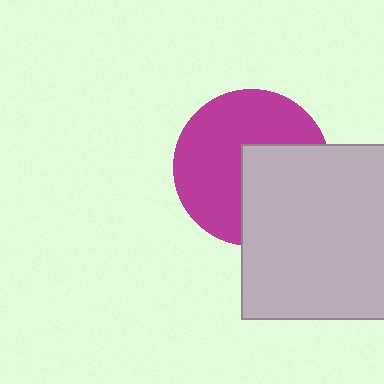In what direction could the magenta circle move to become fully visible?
The magenta circle could move toward the upper-left. That would shift it out from behind the light gray square entirely.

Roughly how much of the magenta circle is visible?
About half of it is visible (roughly 60%).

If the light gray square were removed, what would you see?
You would see the complete magenta circle.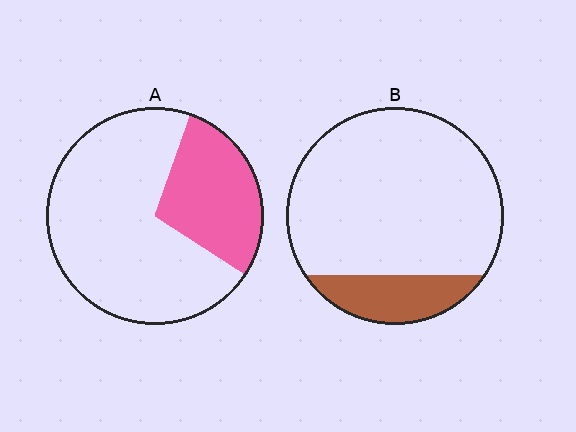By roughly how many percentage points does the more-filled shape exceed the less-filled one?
By roughly 10 percentage points (A over B).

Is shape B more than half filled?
No.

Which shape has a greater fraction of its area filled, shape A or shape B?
Shape A.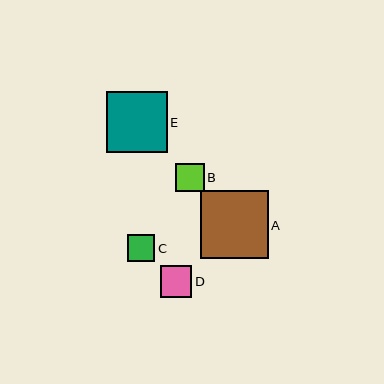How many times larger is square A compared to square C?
Square A is approximately 2.5 times the size of square C.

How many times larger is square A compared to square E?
Square A is approximately 1.1 times the size of square E.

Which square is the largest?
Square A is the largest with a size of approximately 67 pixels.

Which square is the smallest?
Square C is the smallest with a size of approximately 27 pixels.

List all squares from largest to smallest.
From largest to smallest: A, E, D, B, C.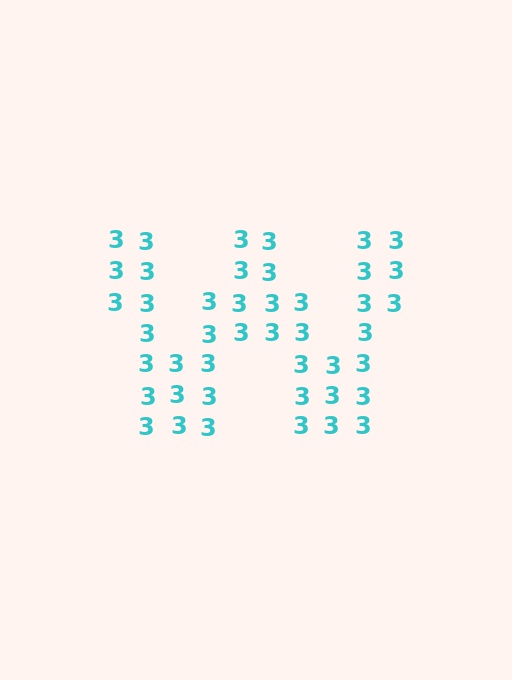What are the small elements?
The small elements are digit 3's.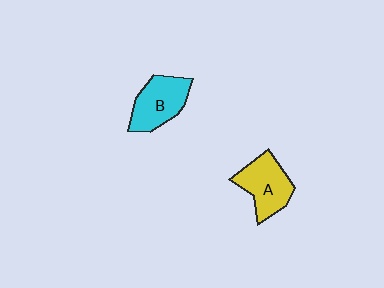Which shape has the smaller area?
Shape B (cyan).